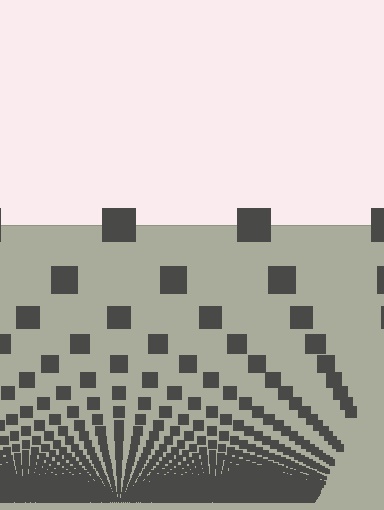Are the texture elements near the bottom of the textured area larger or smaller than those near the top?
Smaller. The gradient is inverted — elements near the bottom are smaller and denser.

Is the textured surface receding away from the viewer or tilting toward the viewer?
The surface appears to tilt toward the viewer. Texture elements get larger and sparser toward the top.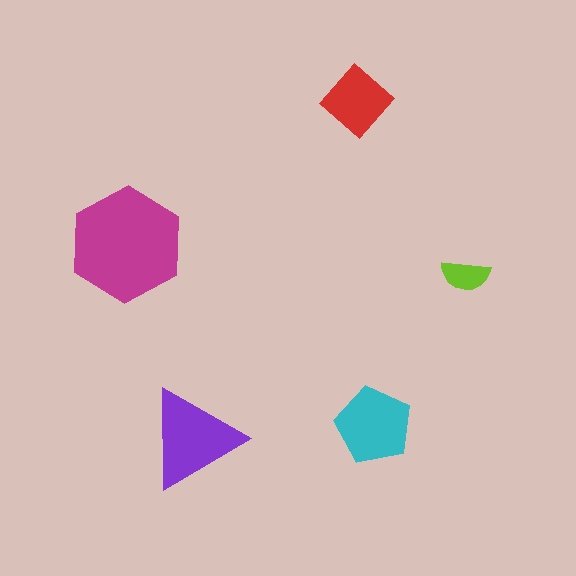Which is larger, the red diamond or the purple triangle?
The purple triangle.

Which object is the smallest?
The lime semicircle.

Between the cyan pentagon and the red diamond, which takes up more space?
The cyan pentagon.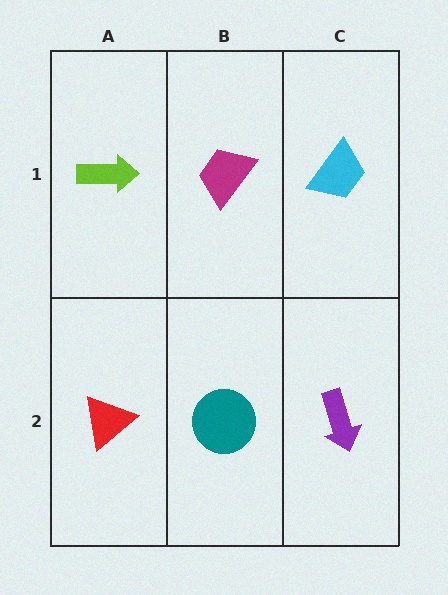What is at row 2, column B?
A teal circle.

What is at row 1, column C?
A cyan trapezoid.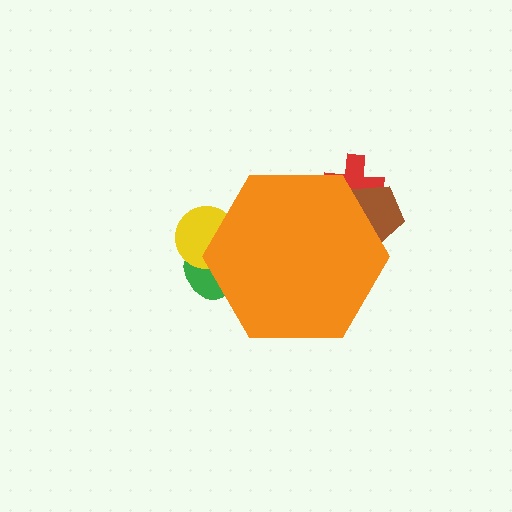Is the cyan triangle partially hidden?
Yes, the cyan triangle is partially hidden behind the orange hexagon.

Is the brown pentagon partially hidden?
Yes, the brown pentagon is partially hidden behind the orange hexagon.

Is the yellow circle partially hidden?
Yes, the yellow circle is partially hidden behind the orange hexagon.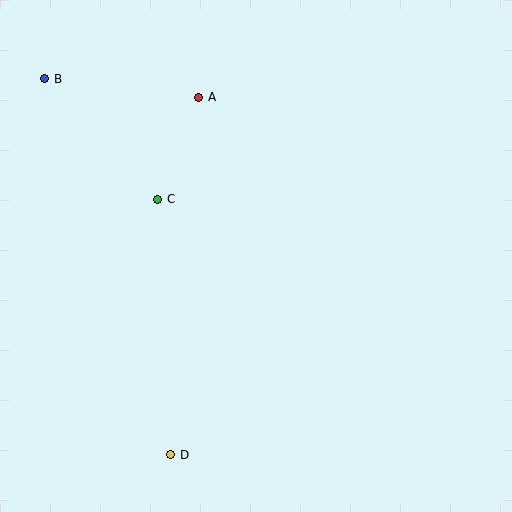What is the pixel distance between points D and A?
The distance between D and A is 359 pixels.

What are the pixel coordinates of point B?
Point B is at (45, 79).